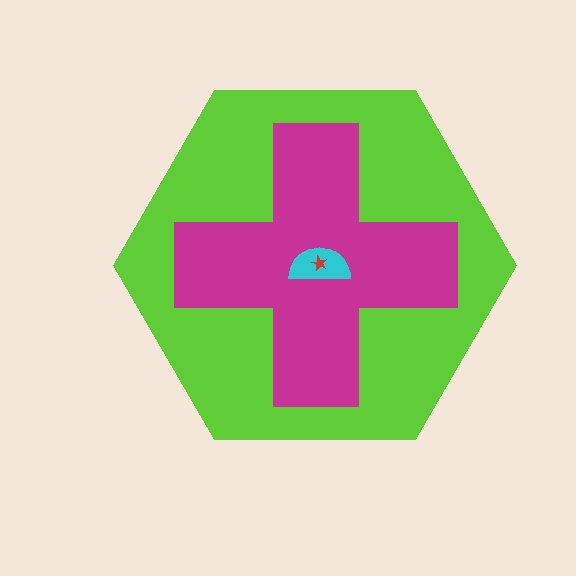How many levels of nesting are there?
4.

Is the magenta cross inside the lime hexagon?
Yes.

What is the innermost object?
The red star.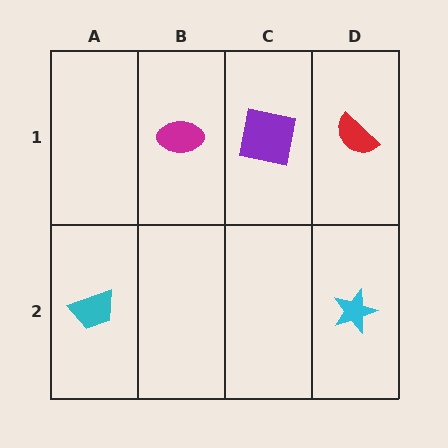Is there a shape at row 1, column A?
No, that cell is empty.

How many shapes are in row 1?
3 shapes.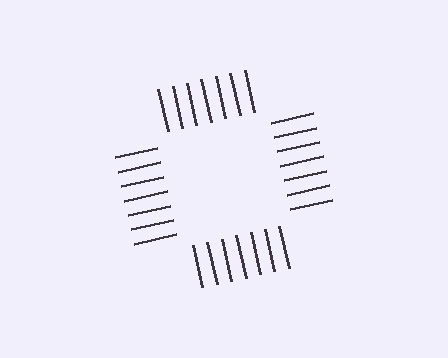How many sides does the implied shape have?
4 sides — the line-ends trace a square.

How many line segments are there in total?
28 — 7 along each of the 4 edges.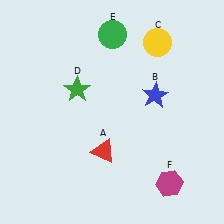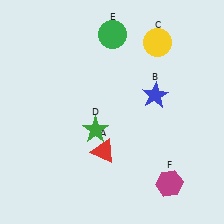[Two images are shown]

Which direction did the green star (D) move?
The green star (D) moved down.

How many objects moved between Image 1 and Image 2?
1 object moved between the two images.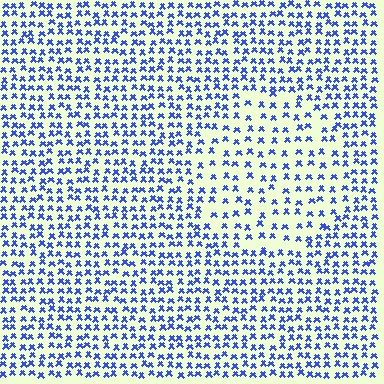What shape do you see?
I see a circle.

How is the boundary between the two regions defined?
The boundary is defined by a change in element density (approximately 1.7x ratio). All elements are the same color, size, and shape.